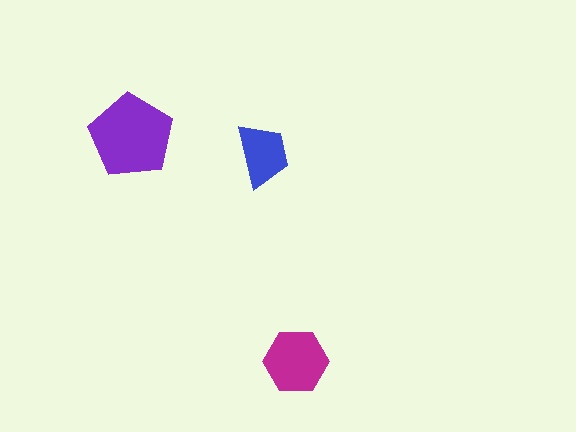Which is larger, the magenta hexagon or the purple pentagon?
The purple pentagon.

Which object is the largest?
The purple pentagon.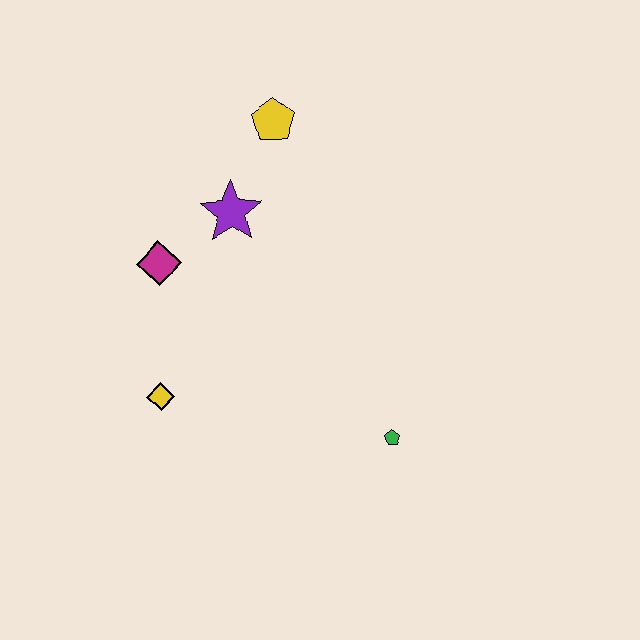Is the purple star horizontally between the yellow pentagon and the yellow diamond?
Yes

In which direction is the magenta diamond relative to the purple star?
The magenta diamond is to the left of the purple star.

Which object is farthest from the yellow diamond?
The yellow pentagon is farthest from the yellow diamond.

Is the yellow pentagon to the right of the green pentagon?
No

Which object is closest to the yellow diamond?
The magenta diamond is closest to the yellow diamond.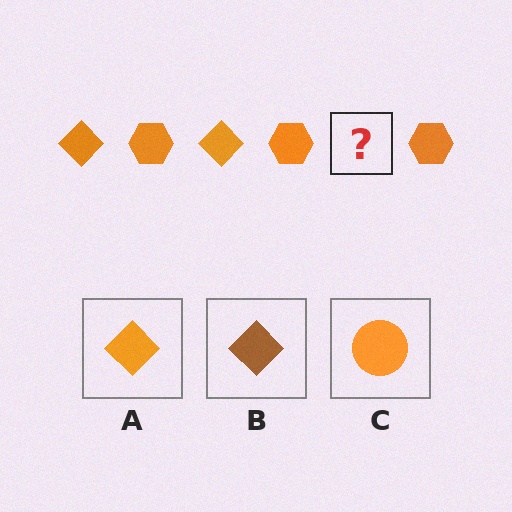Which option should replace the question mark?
Option A.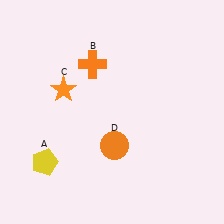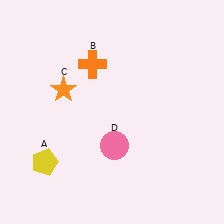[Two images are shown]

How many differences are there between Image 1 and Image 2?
There is 1 difference between the two images.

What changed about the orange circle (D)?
In Image 1, D is orange. In Image 2, it changed to pink.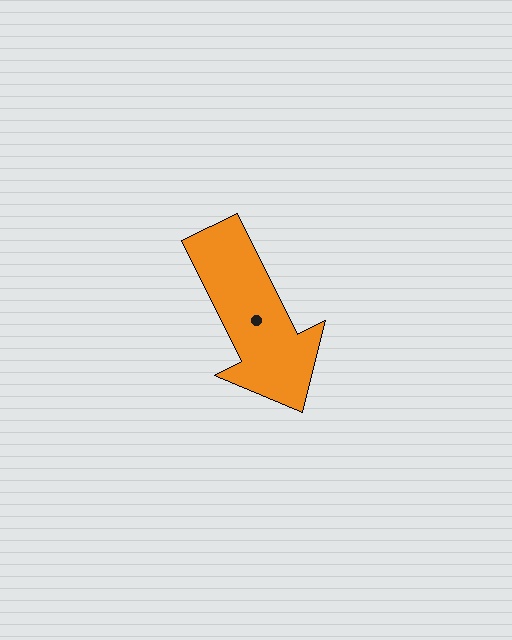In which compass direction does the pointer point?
Southeast.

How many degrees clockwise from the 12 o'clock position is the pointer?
Approximately 154 degrees.